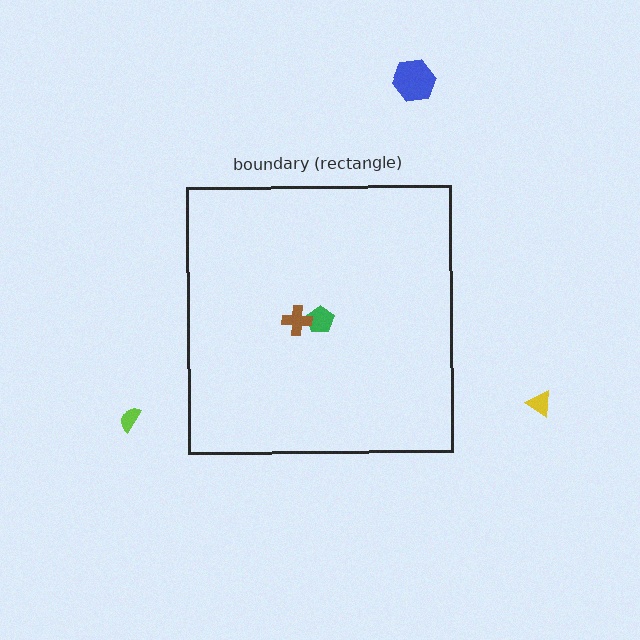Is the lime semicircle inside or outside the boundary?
Outside.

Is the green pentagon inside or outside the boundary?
Inside.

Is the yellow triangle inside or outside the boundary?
Outside.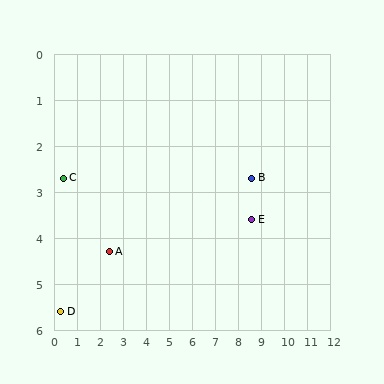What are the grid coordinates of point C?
Point C is at approximately (0.4, 2.7).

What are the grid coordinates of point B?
Point B is at approximately (8.6, 2.7).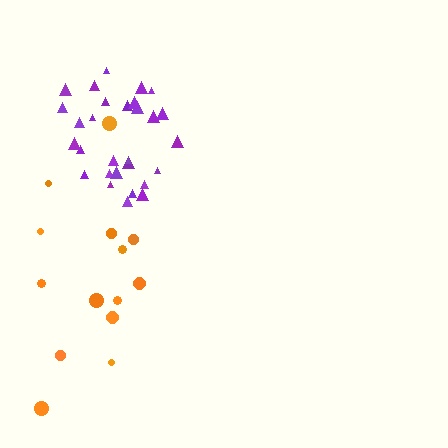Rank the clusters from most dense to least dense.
purple, orange.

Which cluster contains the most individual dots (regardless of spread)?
Purple (29).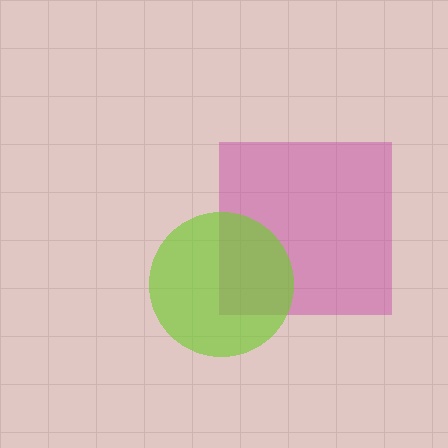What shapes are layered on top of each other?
The layered shapes are: a magenta square, a lime circle.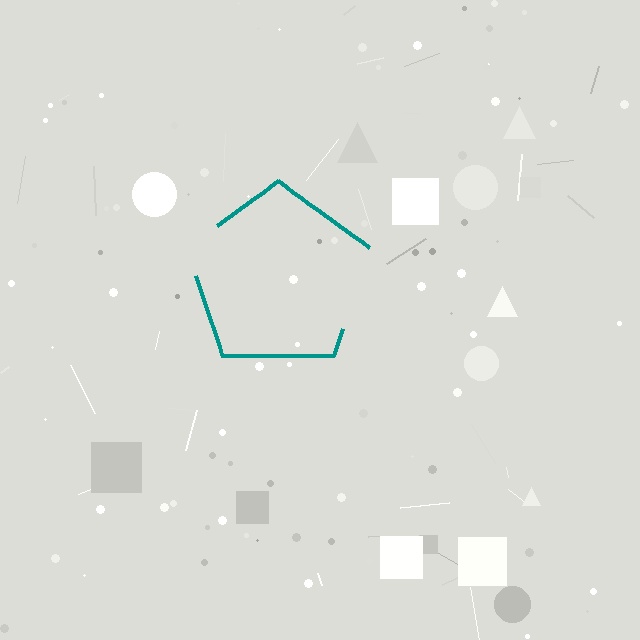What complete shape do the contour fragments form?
The contour fragments form a pentagon.